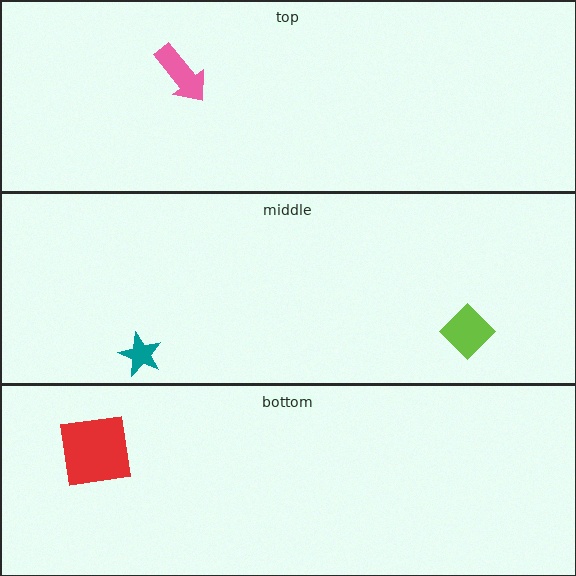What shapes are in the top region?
The pink arrow.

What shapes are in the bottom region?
The red square.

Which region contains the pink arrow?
The top region.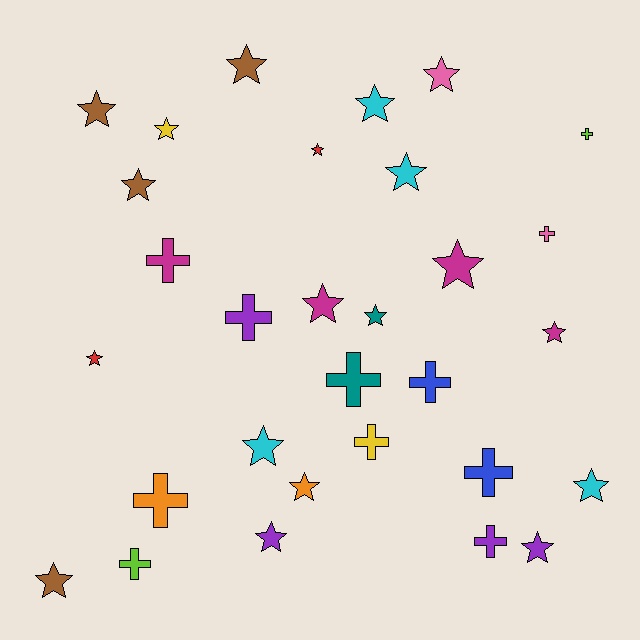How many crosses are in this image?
There are 11 crosses.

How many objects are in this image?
There are 30 objects.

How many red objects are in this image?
There are 2 red objects.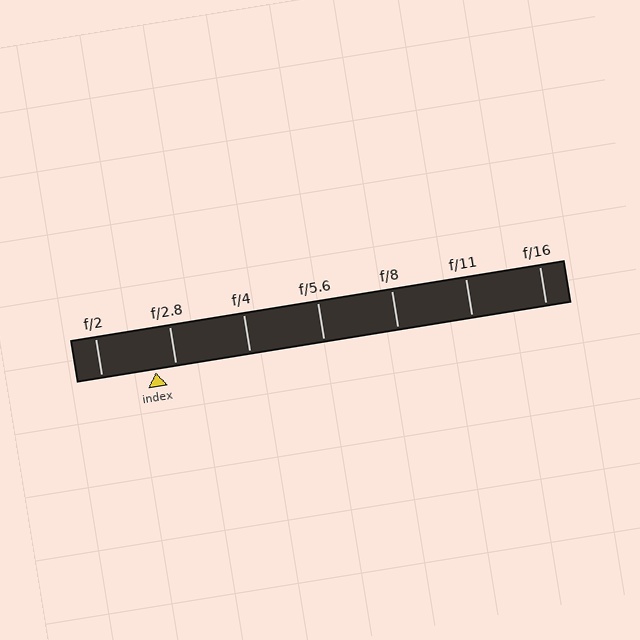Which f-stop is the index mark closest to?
The index mark is closest to f/2.8.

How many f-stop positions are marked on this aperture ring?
There are 7 f-stop positions marked.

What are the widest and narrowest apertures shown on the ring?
The widest aperture shown is f/2 and the narrowest is f/16.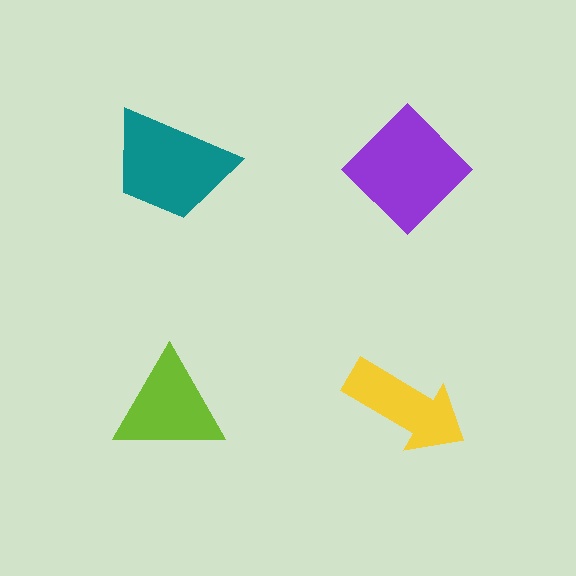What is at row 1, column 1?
A teal trapezoid.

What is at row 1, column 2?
A purple diamond.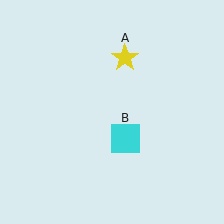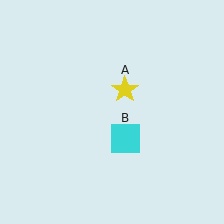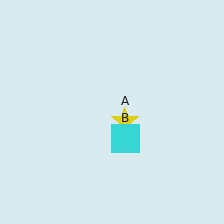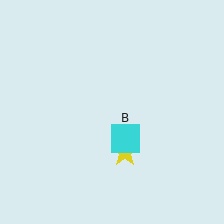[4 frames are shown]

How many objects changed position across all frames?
1 object changed position: yellow star (object A).